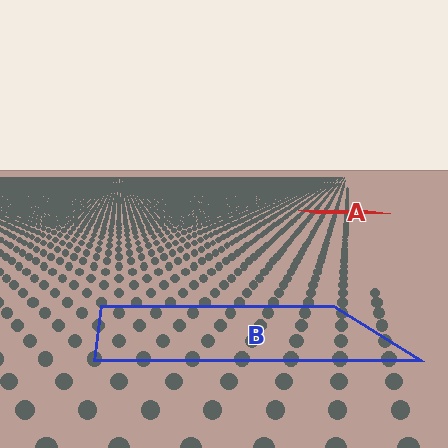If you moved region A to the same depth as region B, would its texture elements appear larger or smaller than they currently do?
They would appear larger. At a closer depth, the same texture elements are projected at a bigger on-screen size.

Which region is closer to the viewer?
Region B is closer. The texture elements there are larger and more spread out.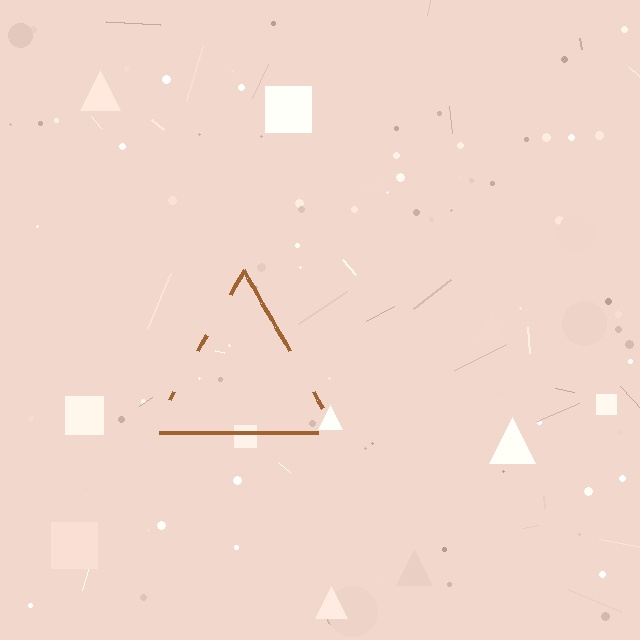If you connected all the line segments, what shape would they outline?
They would outline a triangle.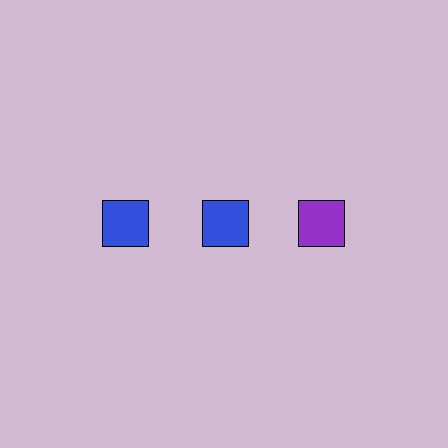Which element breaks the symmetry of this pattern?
The purple square in the top row, center column breaks the symmetry. All other shapes are blue squares.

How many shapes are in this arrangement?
There are 3 shapes arranged in a grid pattern.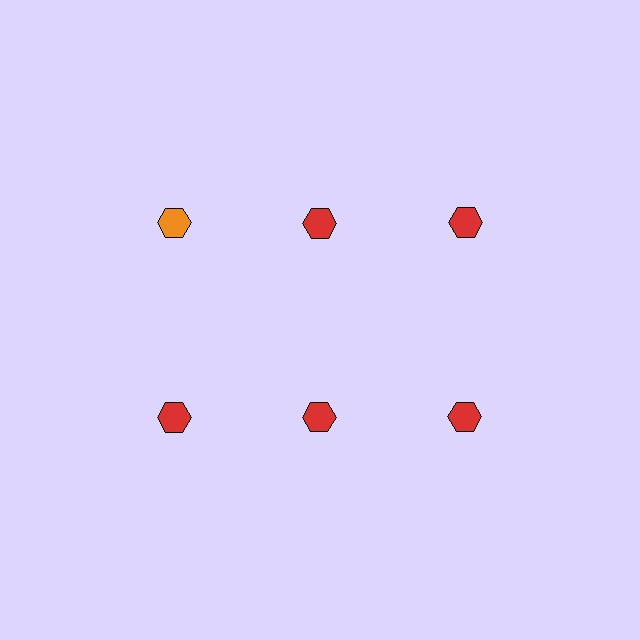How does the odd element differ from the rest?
It has a different color: orange instead of red.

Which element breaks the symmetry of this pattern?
The orange hexagon in the top row, leftmost column breaks the symmetry. All other shapes are red hexagons.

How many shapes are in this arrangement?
There are 6 shapes arranged in a grid pattern.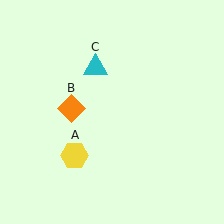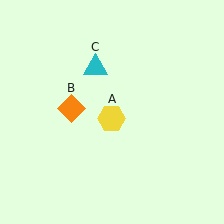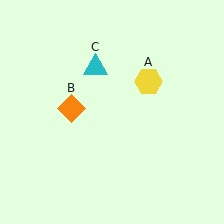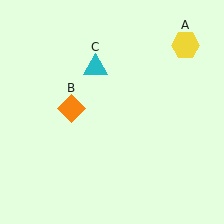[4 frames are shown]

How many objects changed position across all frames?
1 object changed position: yellow hexagon (object A).